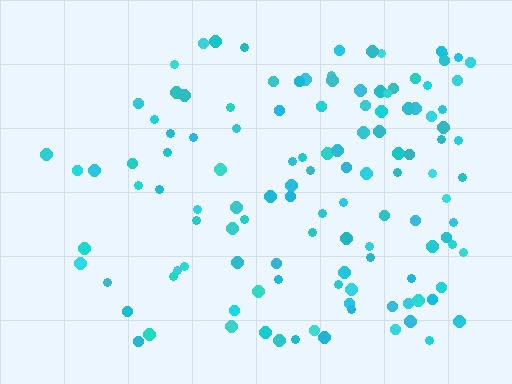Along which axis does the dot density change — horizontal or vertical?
Horizontal.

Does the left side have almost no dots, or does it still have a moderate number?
Still a moderate number, just noticeably fewer than the right.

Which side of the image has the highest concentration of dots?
The right.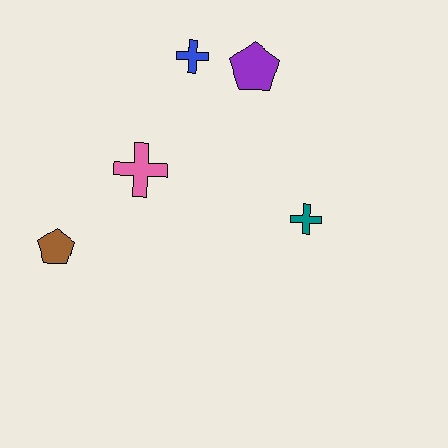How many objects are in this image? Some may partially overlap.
There are 5 objects.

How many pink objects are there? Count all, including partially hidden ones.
There is 1 pink object.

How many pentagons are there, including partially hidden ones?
There are 2 pentagons.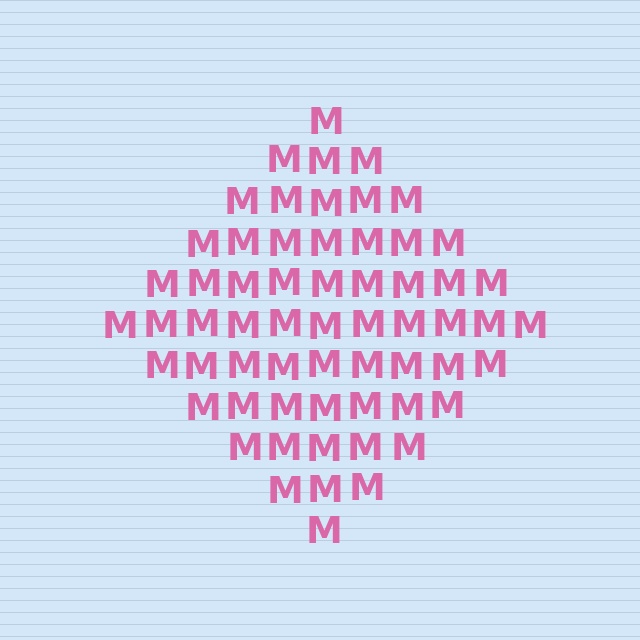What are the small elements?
The small elements are letter M's.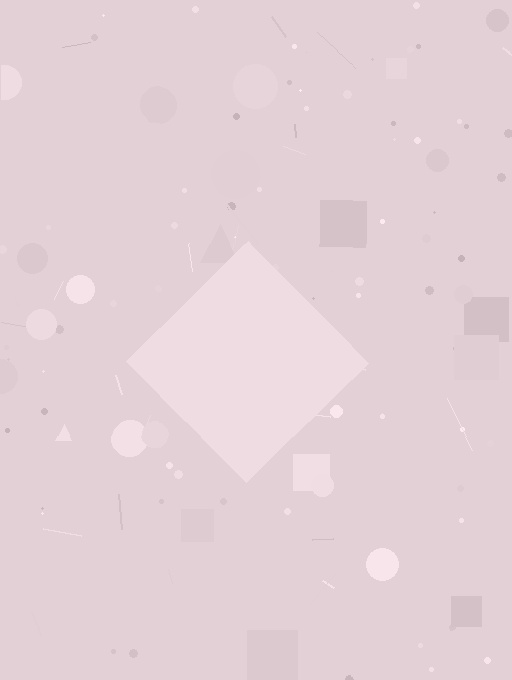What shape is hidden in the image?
A diamond is hidden in the image.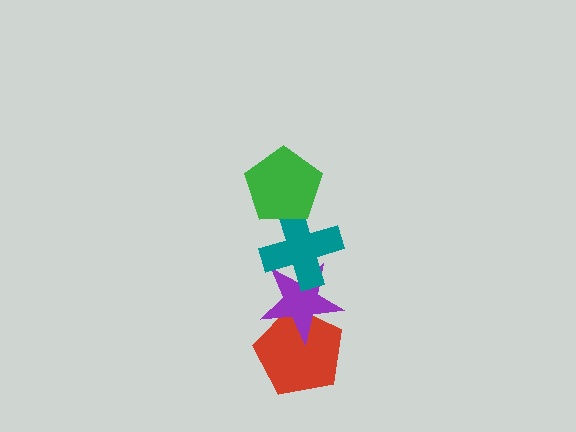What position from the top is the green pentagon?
The green pentagon is 1st from the top.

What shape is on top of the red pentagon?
The purple star is on top of the red pentagon.